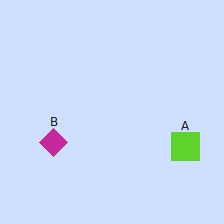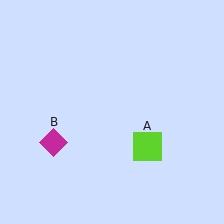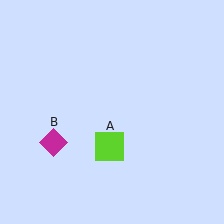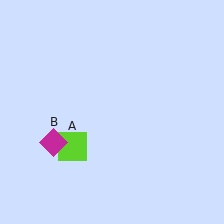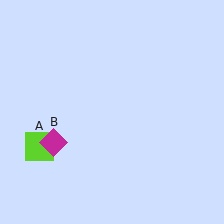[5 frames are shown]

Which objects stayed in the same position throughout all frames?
Magenta diamond (object B) remained stationary.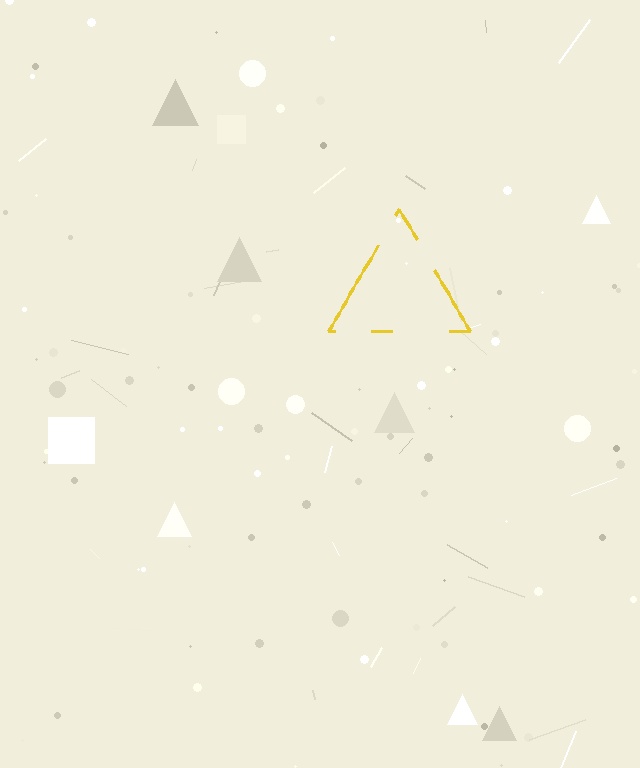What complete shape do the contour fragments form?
The contour fragments form a triangle.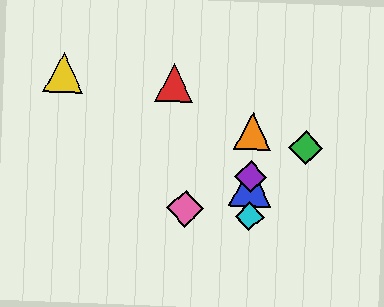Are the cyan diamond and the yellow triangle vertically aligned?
No, the cyan diamond is at x≈249 and the yellow triangle is at x≈63.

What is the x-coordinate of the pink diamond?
The pink diamond is at x≈185.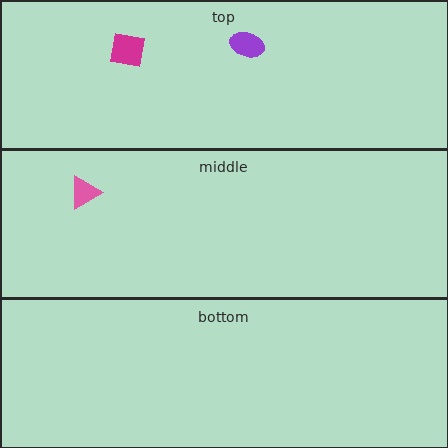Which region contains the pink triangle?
The middle region.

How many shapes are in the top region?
2.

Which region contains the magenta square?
The top region.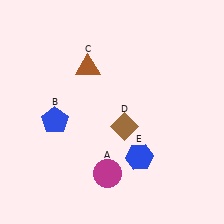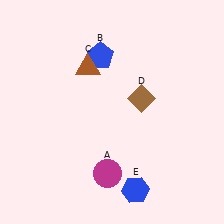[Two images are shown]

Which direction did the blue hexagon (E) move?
The blue hexagon (E) moved down.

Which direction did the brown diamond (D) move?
The brown diamond (D) moved up.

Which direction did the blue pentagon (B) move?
The blue pentagon (B) moved up.